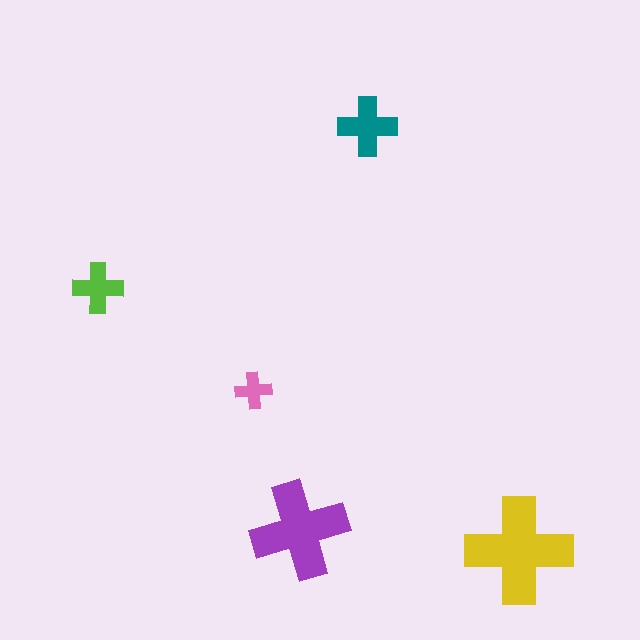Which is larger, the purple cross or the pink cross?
The purple one.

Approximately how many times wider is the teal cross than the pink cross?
About 1.5 times wider.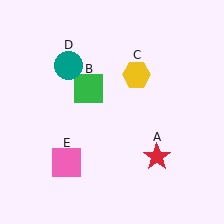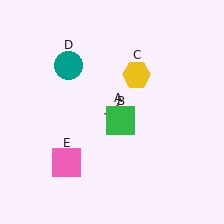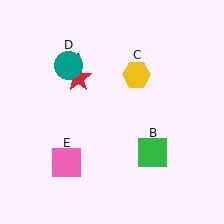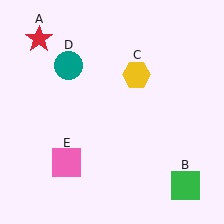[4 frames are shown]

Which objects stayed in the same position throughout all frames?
Yellow hexagon (object C) and teal circle (object D) and pink square (object E) remained stationary.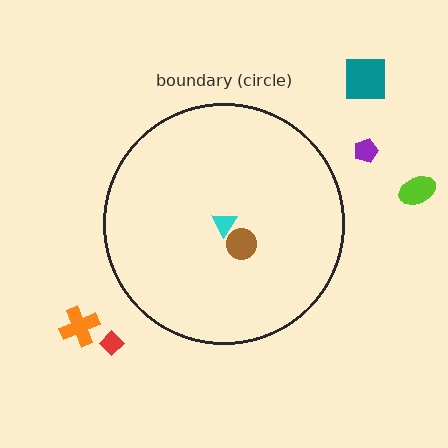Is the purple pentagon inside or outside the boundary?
Outside.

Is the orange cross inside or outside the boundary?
Outside.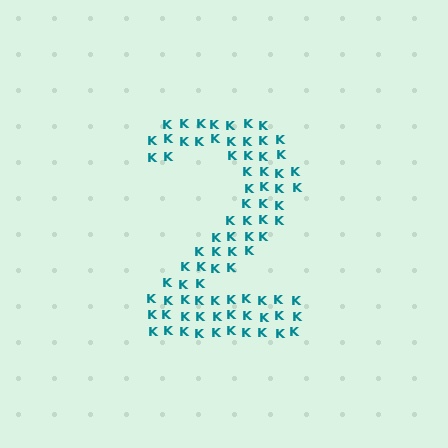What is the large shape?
The large shape is the digit 2.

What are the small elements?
The small elements are letter K's.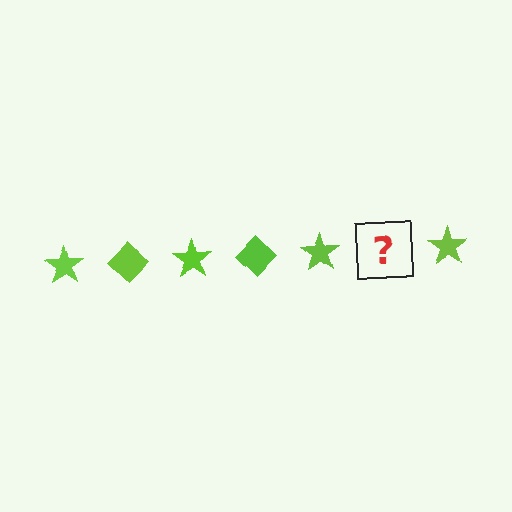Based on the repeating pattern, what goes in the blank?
The blank should be a lime diamond.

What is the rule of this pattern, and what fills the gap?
The rule is that the pattern cycles through star, diamond shapes in lime. The gap should be filled with a lime diamond.